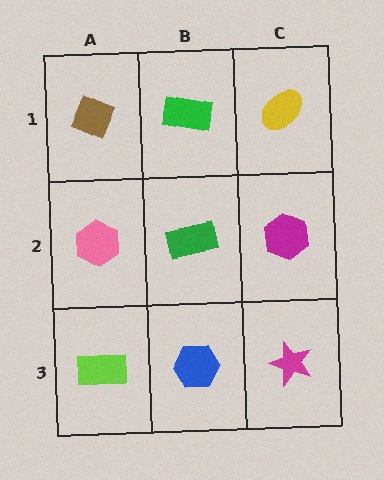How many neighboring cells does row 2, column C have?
3.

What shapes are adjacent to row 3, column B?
A green rectangle (row 2, column B), a lime rectangle (row 3, column A), a magenta star (row 3, column C).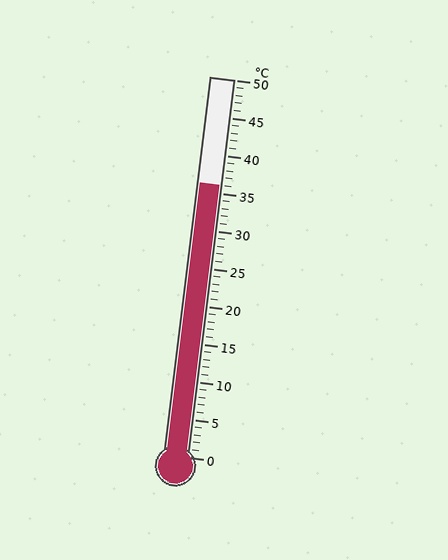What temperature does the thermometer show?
The thermometer shows approximately 36°C.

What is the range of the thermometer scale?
The thermometer scale ranges from 0°C to 50°C.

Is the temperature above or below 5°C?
The temperature is above 5°C.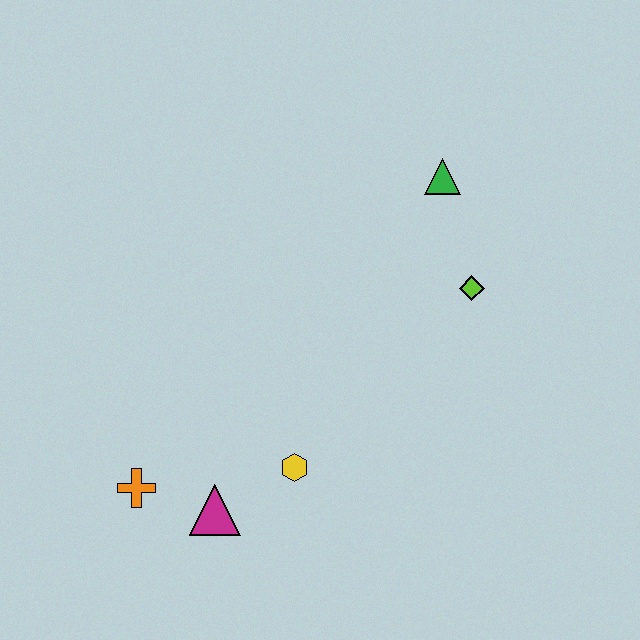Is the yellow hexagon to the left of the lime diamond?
Yes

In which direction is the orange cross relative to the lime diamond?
The orange cross is to the left of the lime diamond.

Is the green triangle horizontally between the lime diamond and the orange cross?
Yes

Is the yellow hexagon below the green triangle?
Yes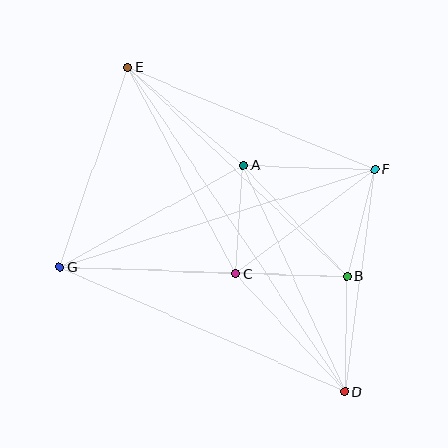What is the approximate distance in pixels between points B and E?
The distance between B and E is approximately 302 pixels.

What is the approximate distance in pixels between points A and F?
The distance between A and F is approximately 132 pixels.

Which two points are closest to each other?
Points A and C are closest to each other.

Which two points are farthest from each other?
Points D and E are farthest from each other.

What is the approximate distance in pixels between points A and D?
The distance between A and D is approximately 248 pixels.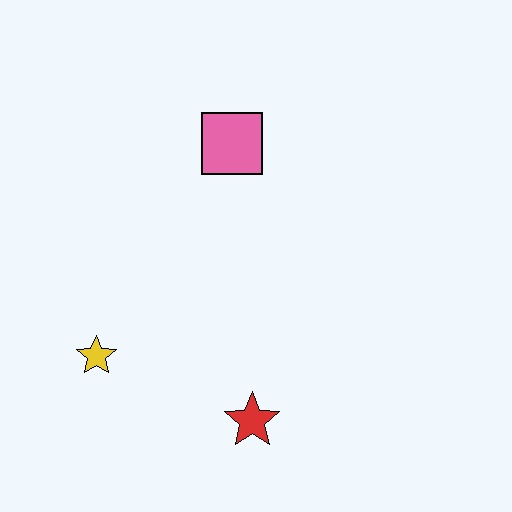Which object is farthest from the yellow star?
The pink square is farthest from the yellow star.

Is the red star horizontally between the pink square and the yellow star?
No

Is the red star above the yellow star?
No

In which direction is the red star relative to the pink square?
The red star is below the pink square.